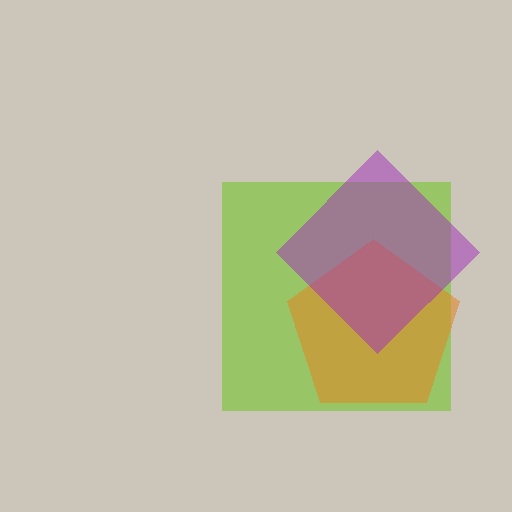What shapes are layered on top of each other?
The layered shapes are: a lime square, an orange pentagon, a purple diamond.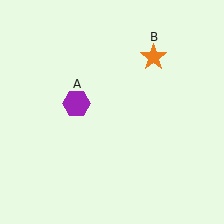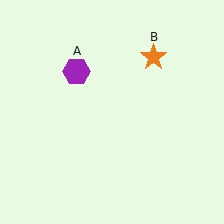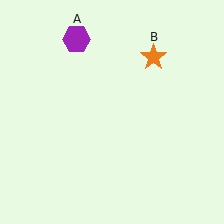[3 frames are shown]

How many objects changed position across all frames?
1 object changed position: purple hexagon (object A).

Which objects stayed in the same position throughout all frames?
Orange star (object B) remained stationary.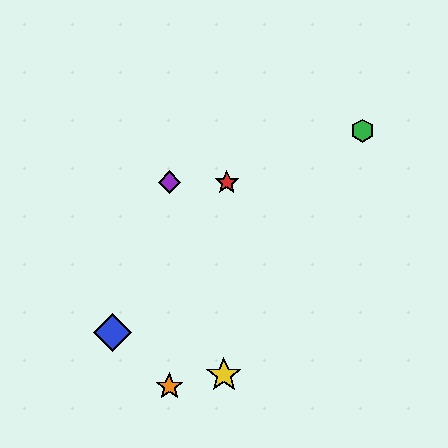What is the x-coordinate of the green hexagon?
The green hexagon is at x≈363.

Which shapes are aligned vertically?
The purple diamond, the orange star are aligned vertically.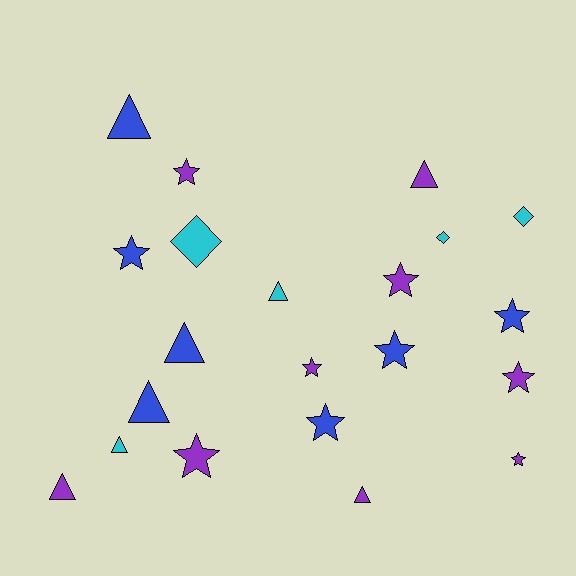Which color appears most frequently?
Purple, with 9 objects.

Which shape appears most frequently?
Star, with 10 objects.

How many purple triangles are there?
There are 3 purple triangles.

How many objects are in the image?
There are 21 objects.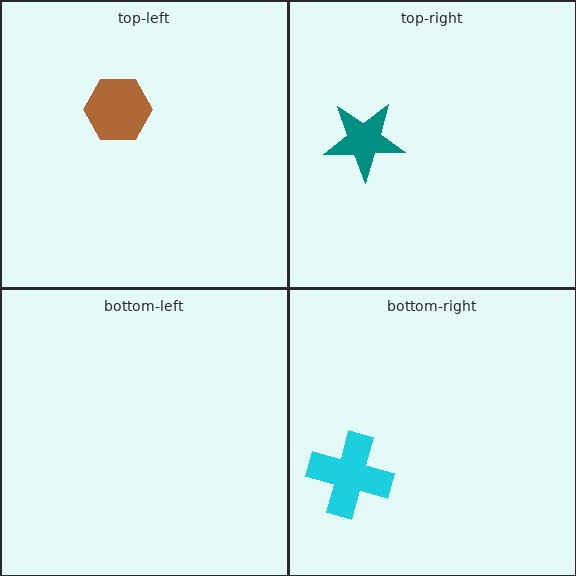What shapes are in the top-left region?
The brown hexagon.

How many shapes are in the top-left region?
1.